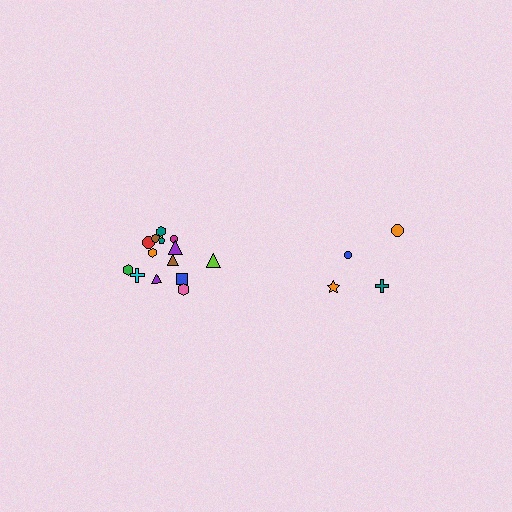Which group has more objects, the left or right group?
The left group.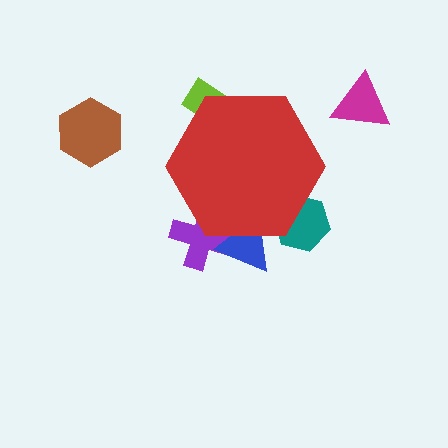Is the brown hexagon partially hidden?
No, the brown hexagon is fully visible.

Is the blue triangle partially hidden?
Yes, the blue triangle is partially hidden behind the red hexagon.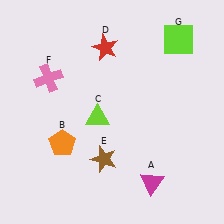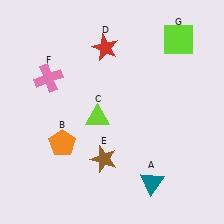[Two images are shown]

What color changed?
The triangle (A) changed from magenta in Image 1 to teal in Image 2.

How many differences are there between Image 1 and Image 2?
There is 1 difference between the two images.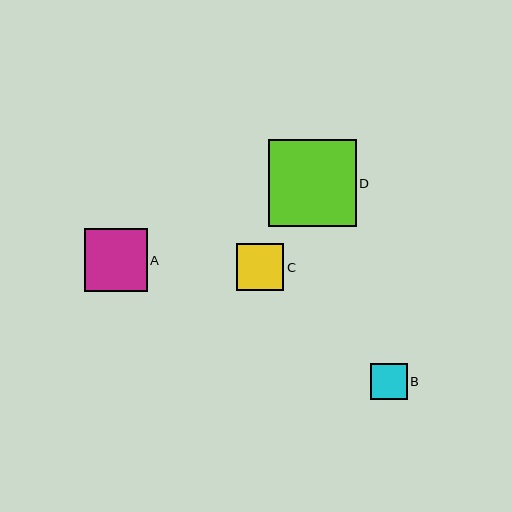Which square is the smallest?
Square B is the smallest with a size of approximately 37 pixels.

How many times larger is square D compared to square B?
Square D is approximately 2.4 times the size of square B.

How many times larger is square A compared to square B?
Square A is approximately 1.7 times the size of square B.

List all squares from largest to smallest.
From largest to smallest: D, A, C, B.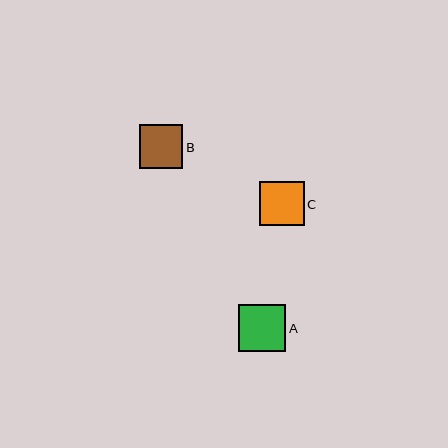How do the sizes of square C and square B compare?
Square C and square B are approximately the same size.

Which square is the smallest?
Square B is the smallest with a size of approximately 44 pixels.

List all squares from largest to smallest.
From largest to smallest: A, C, B.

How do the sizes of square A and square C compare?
Square A and square C are approximately the same size.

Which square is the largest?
Square A is the largest with a size of approximately 47 pixels.